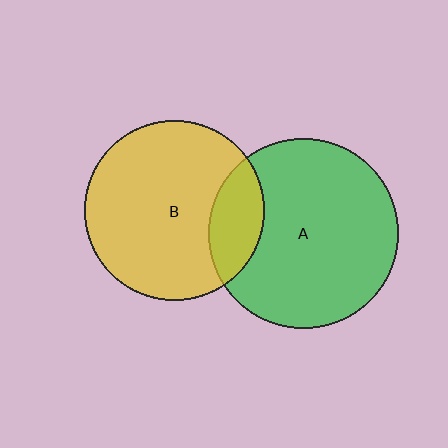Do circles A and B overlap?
Yes.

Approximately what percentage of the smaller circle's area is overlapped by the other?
Approximately 20%.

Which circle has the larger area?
Circle A (green).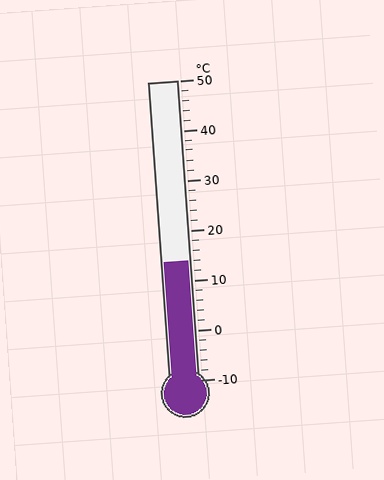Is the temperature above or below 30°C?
The temperature is below 30°C.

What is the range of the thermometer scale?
The thermometer scale ranges from -10°C to 50°C.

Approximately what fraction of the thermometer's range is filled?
The thermometer is filled to approximately 40% of its range.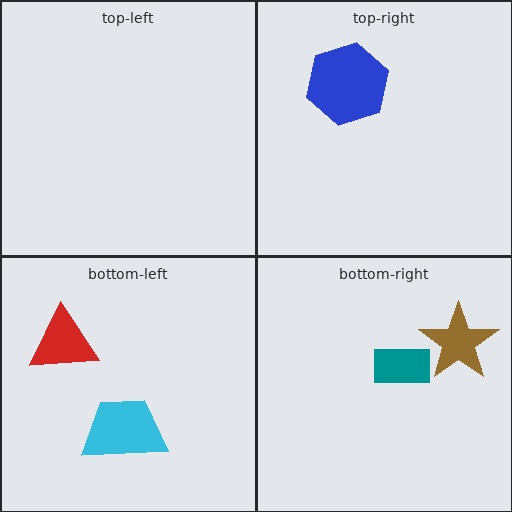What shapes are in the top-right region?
The blue hexagon.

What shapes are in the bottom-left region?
The red triangle, the cyan trapezoid.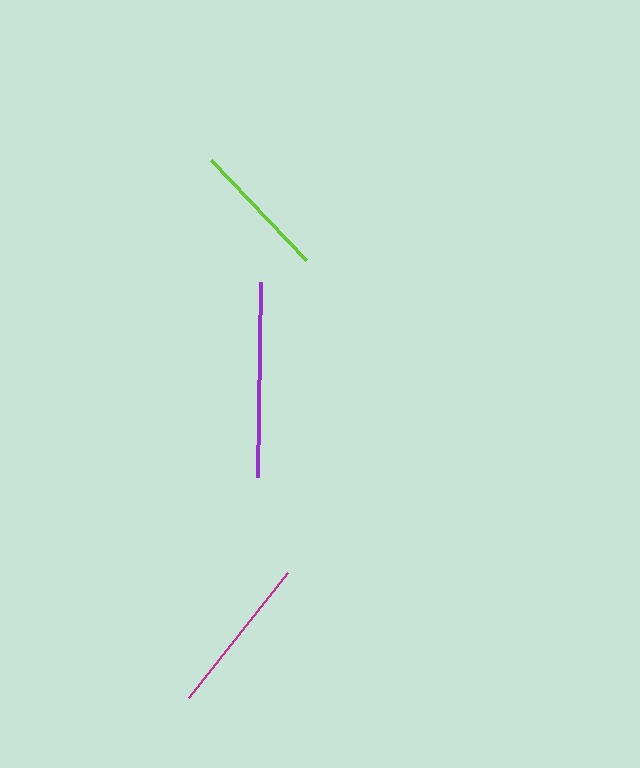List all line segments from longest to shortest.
From longest to shortest: purple, magenta, lime.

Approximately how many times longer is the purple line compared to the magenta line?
The purple line is approximately 1.2 times the length of the magenta line.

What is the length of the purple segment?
The purple segment is approximately 195 pixels long.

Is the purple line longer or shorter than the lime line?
The purple line is longer than the lime line.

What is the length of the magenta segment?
The magenta segment is approximately 159 pixels long.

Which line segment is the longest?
The purple line is the longest at approximately 195 pixels.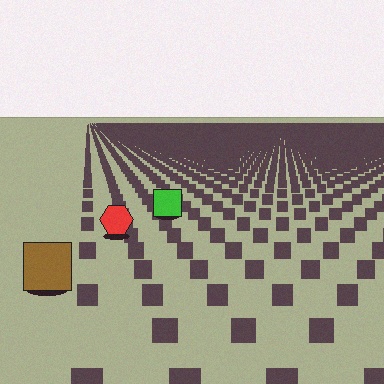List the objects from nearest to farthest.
From nearest to farthest: the brown square, the red hexagon, the green square.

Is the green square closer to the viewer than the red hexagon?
No. The red hexagon is closer — you can tell from the texture gradient: the ground texture is coarser near it.